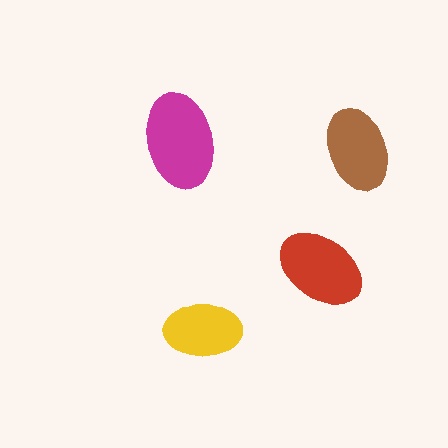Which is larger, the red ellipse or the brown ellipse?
The red one.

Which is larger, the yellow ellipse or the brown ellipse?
The brown one.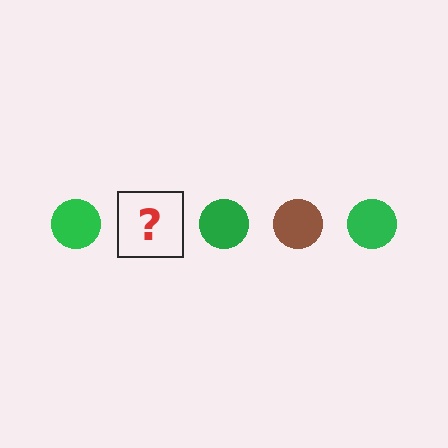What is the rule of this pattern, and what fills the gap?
The rule is that the pattern cycles through green, brown circles. The gap should be filled with a brown circle.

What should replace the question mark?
The question mark should be replaced with a brown circle.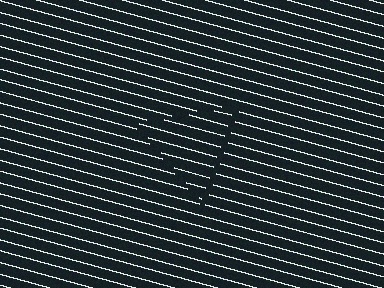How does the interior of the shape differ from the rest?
The interior of the shape contains the same grating, shifted by half a period — the contour is defined by the phase discontinuity where line-ends from the inner and outer gratings abut.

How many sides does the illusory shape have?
3 sides — the line-ends trace a triangle.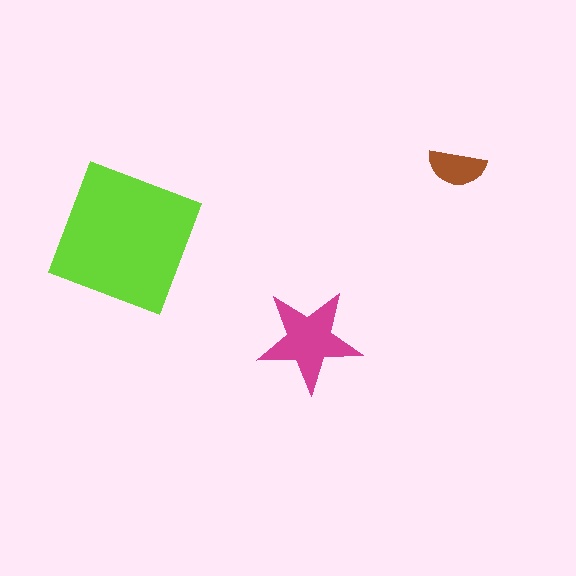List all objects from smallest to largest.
The brown semicircle, the magenta star, the lime square.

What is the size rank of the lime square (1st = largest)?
1st.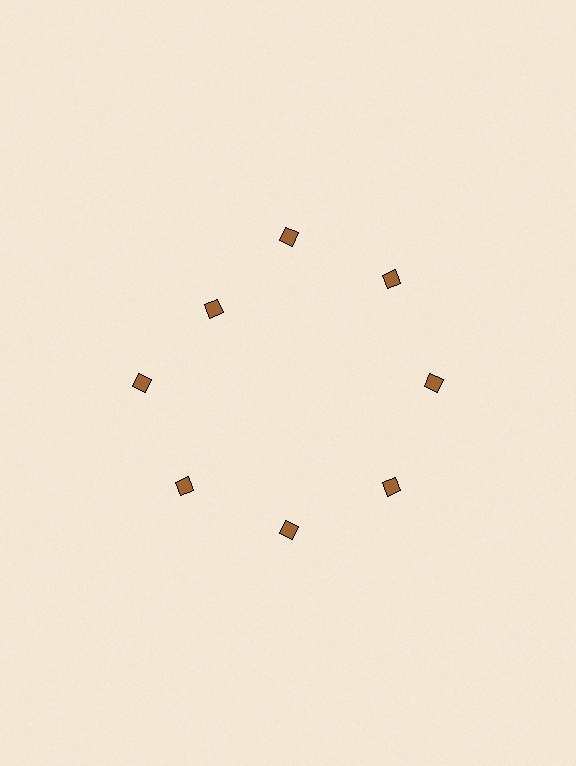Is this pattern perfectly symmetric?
No. The 8 brown diamonds are arranged in a ring, but one element near the 10 o'clock position is pulled inward toward the center, breaking the 8-fold rotational symmetry.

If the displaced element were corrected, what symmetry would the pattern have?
It would have 8-fold rotational symmetry — the pattern would map onto itself every 45 degrees.